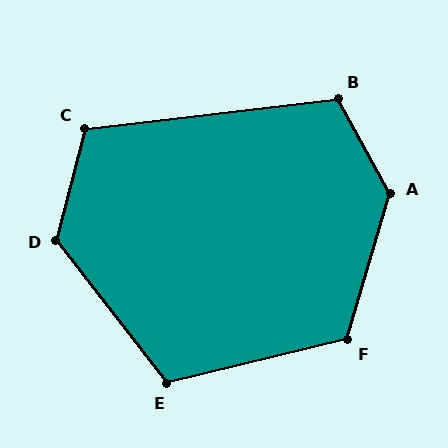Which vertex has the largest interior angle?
A, at approximately 135 degrees.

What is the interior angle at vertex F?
Approximately 120 degrees (obtuse).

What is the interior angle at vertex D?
Approximately 128 degrees (obtuse).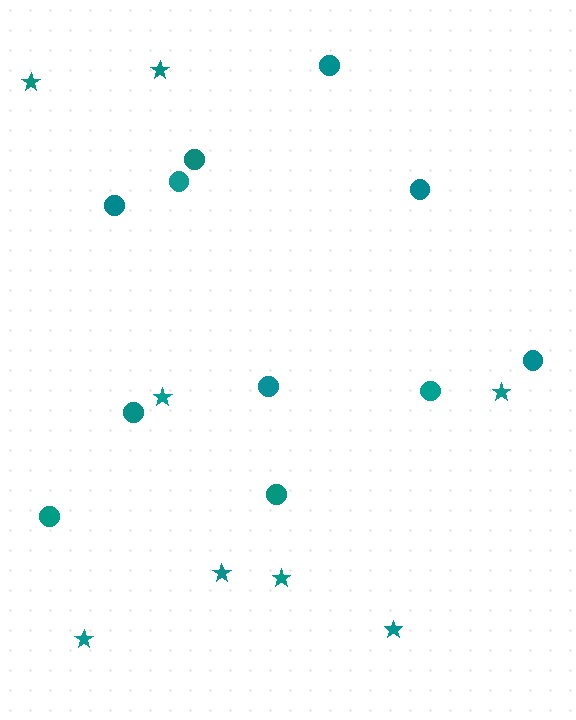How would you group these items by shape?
There are 2 groups: one group of circles (11) and one group of stars (8).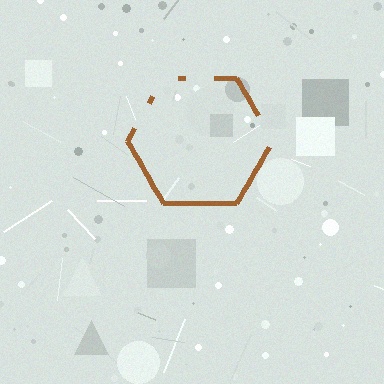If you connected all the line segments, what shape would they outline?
They would outline a hexagon.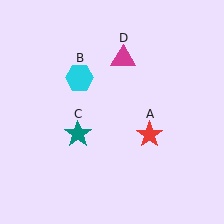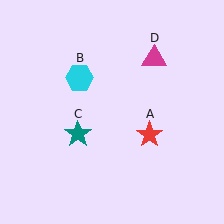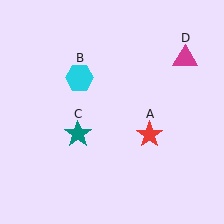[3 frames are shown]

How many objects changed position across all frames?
1 object changed position: magenta triangle (object D).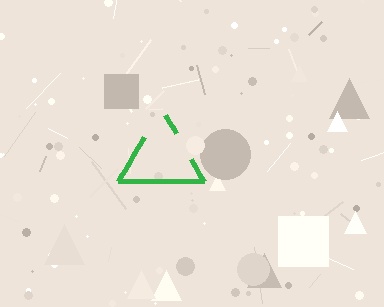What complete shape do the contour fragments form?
The contour fragments form a triangle.